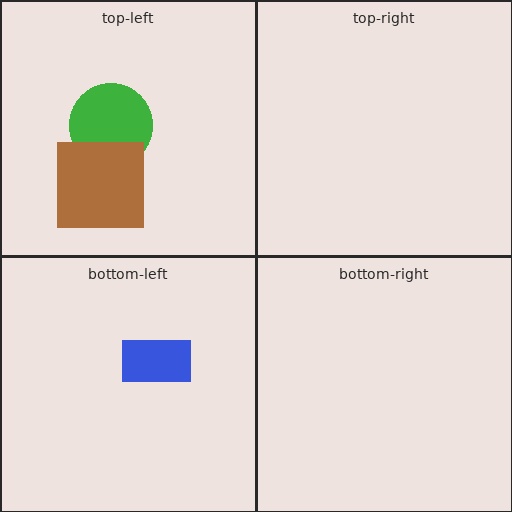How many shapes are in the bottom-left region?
1.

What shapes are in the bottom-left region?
The blue rectangle.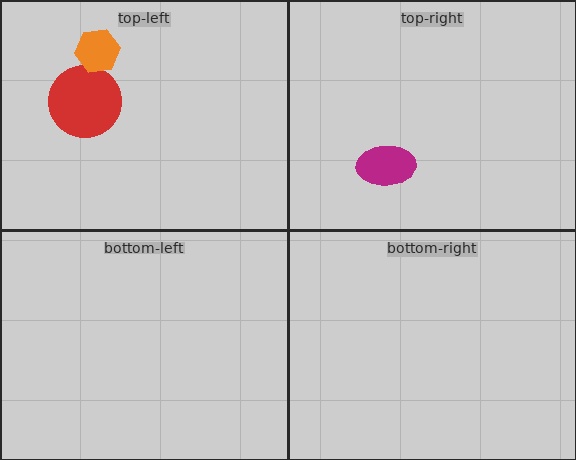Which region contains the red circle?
The top-left region.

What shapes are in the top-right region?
The magenta ellipse.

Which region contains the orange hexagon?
The top-left region.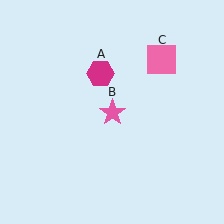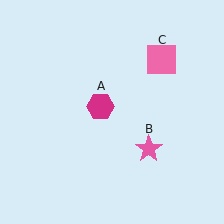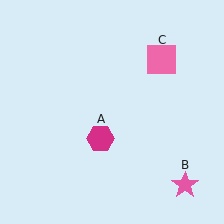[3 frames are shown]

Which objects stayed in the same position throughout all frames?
Pink square (object C) remained stationary.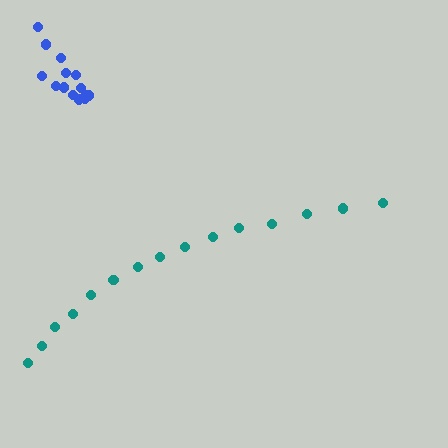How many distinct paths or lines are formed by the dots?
There are 2 distinct paths.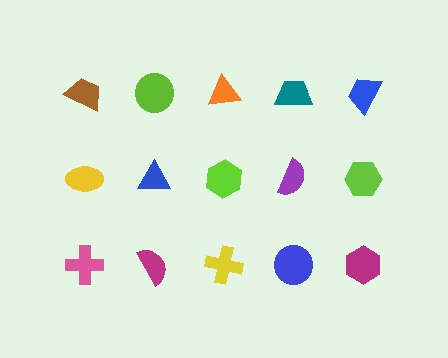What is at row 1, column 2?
A lime circle.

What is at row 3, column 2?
A magenta semicircle.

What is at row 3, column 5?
A magenta hexagon.